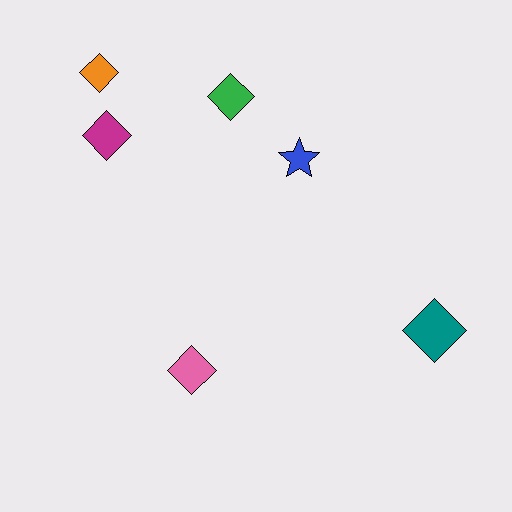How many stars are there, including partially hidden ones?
There is 1 star.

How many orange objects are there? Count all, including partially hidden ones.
There is 1 orange object.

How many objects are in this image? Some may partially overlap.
There are 6 objects.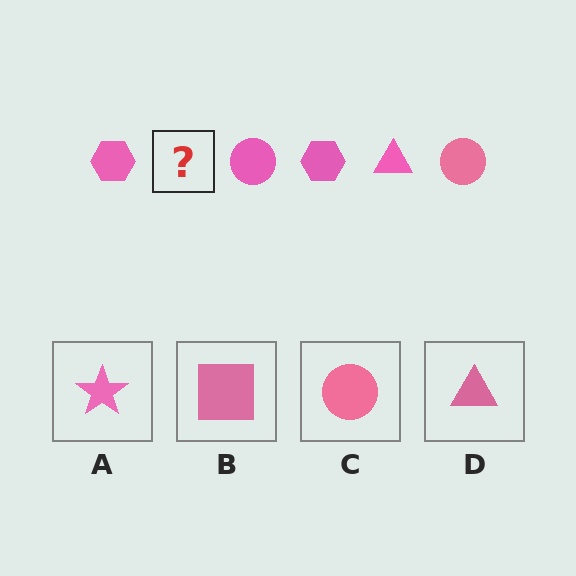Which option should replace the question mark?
Option D.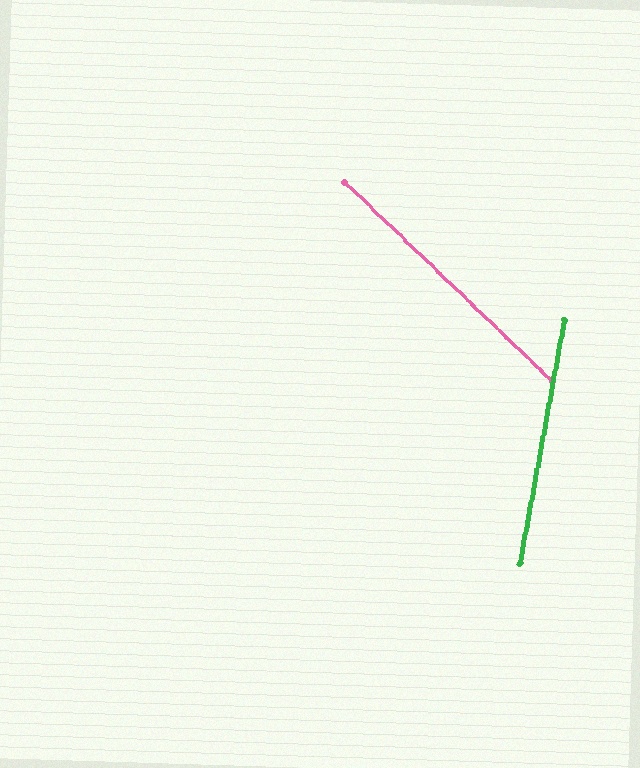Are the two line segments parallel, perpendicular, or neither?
Neither parallel nor perpendicular — they differ by about 56°.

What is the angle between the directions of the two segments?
Approximately 56 degrees.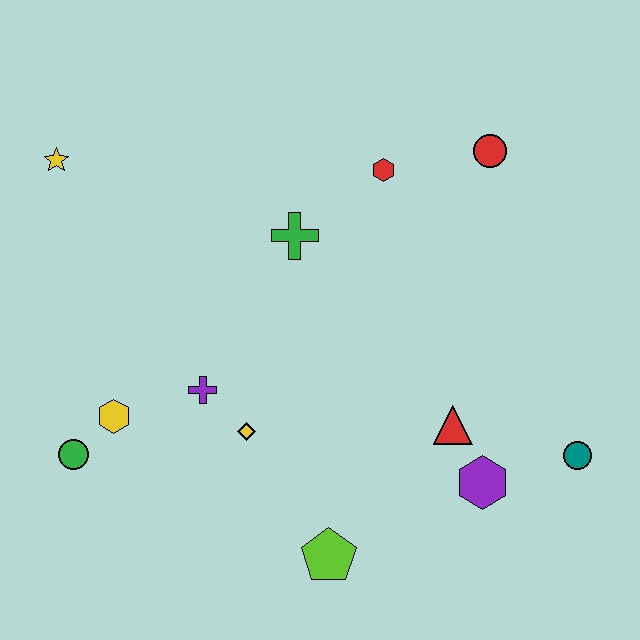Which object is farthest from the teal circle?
The yellow star is farthest from the teal circle.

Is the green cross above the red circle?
No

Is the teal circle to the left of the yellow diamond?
No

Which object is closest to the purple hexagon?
The red triangle is closest to the purple hexagon.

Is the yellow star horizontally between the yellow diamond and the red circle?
No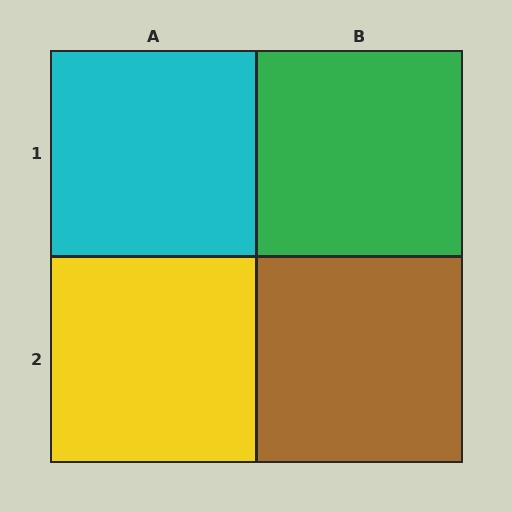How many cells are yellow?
1 cell is yellow.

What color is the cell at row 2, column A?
Yellow.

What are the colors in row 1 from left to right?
Cyan, green.